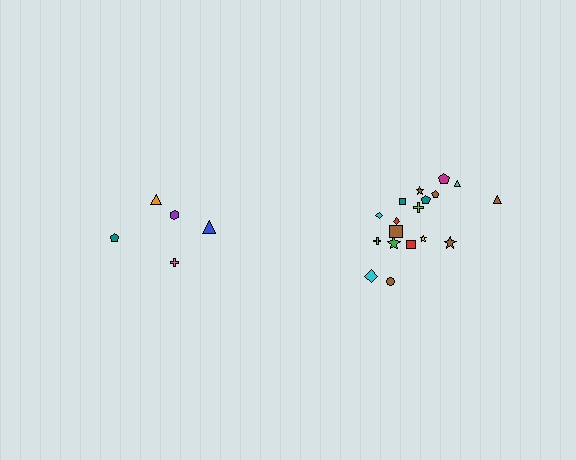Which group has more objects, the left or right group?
The right group.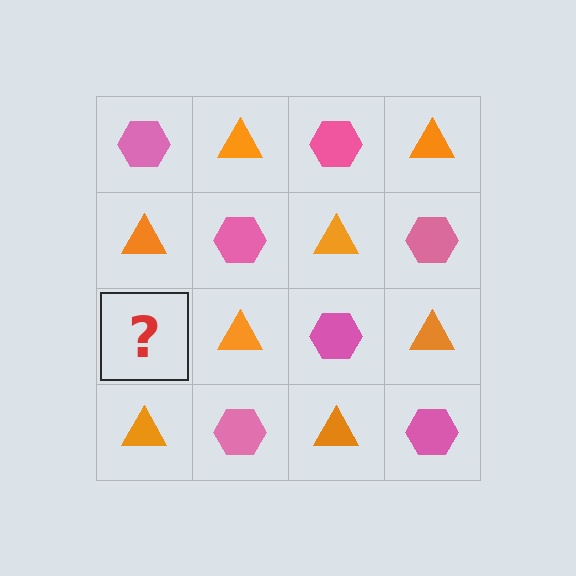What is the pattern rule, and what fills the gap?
The rule is that it alternates pink hexagon and orange triangle in a checkerboard pattern. The gap should be filled with a pink hexagon.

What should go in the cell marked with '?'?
The missing cell should contain a pink hexagon.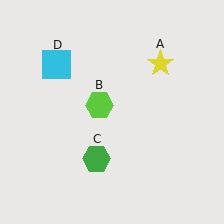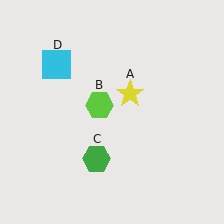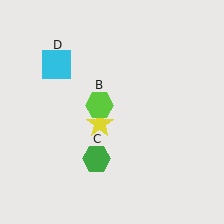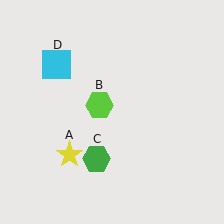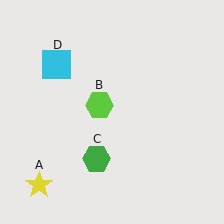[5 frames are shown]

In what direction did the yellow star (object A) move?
The yellow star (object A) moved down and to the left.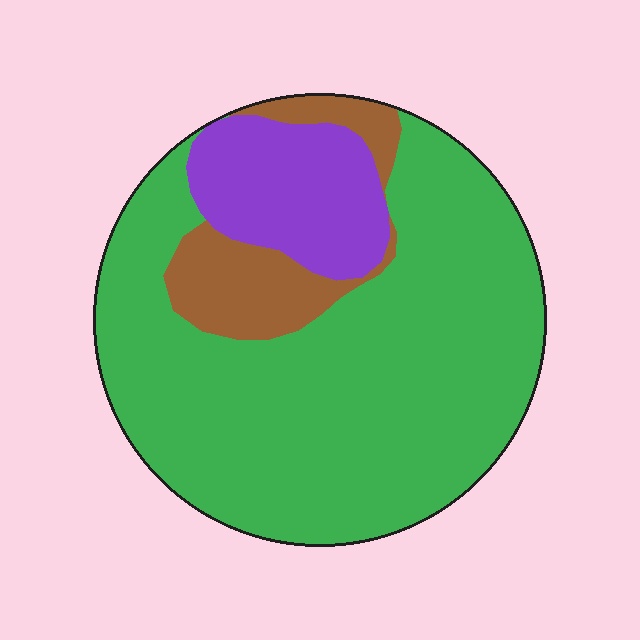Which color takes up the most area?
Green, at roughly 70%.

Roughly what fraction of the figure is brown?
Brown covers 12% of the figure.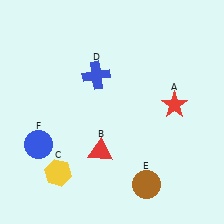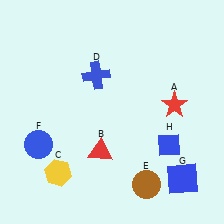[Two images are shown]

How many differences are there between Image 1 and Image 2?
There are 2 differences between the two images.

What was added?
A blue square (G), a blue diamond (H) were added in Image 2.